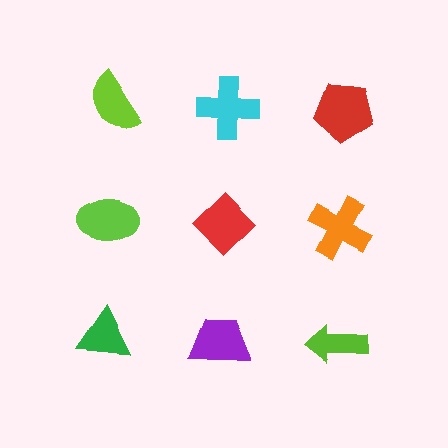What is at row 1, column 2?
A cyan cross.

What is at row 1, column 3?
A red pentagon.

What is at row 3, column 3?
A lime arrow.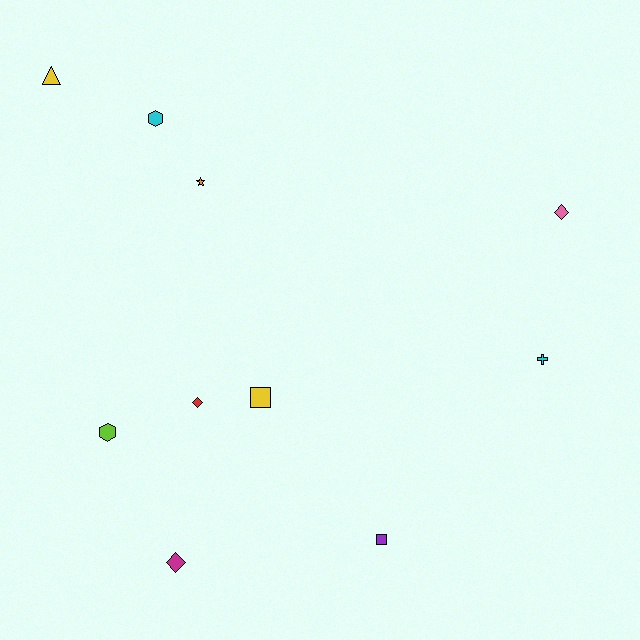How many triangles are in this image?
There is 1 triangle.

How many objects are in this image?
There are 10 objects.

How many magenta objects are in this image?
There is 1 magenta object.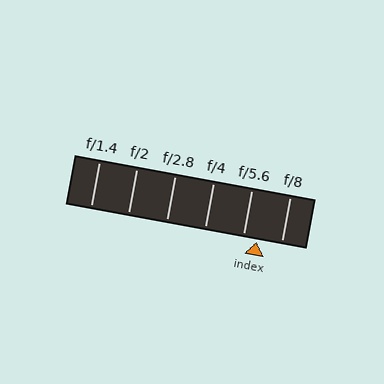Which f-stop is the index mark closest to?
The index mark is closest to f/5.6.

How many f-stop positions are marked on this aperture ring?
There are 6 f-stop positions marked.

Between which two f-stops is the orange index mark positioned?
The index mark is between f/5.6 and f/8.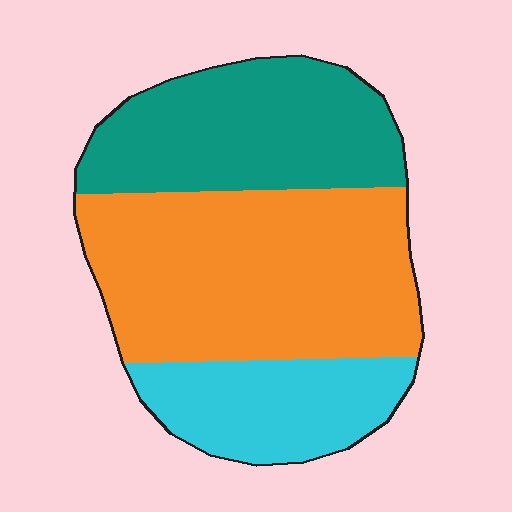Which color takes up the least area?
Cyan, at roughly 20%.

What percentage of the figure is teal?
Teal takes up between a sixth and a third of the figure.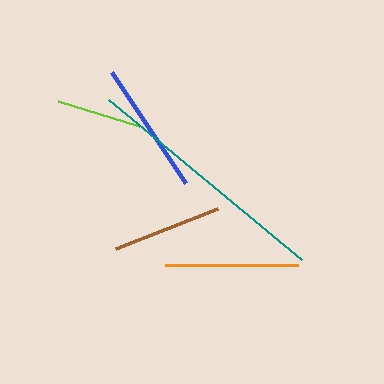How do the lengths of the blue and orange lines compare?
The blue and orange lines are approximately the same length.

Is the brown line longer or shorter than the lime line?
The brown line is longer than the lime line.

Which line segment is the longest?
The teal line is the longest at approximately 251 pixels.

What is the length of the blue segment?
The blue segment is approximately 134 pixels long.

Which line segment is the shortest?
The lime line is the shortest at approximately 85 pixels.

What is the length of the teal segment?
The teal segment is approximately 251 pixels long.